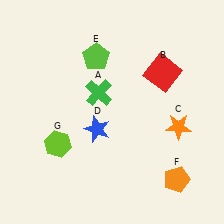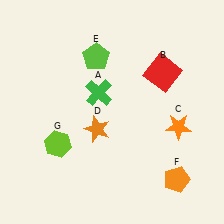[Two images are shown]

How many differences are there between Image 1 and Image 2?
There is 1 difference between the two images.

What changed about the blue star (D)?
In Image 1, D is blue. In Image 2, it changed to orange.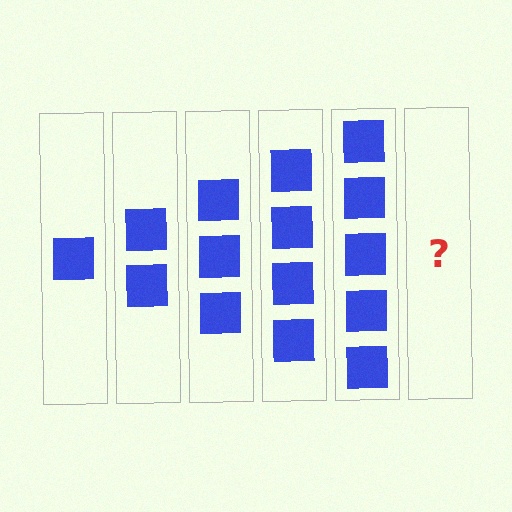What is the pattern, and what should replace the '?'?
The pattern is that each step adds one more square. The '?' should be 6 squares.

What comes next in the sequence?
The next element should be 6 squares.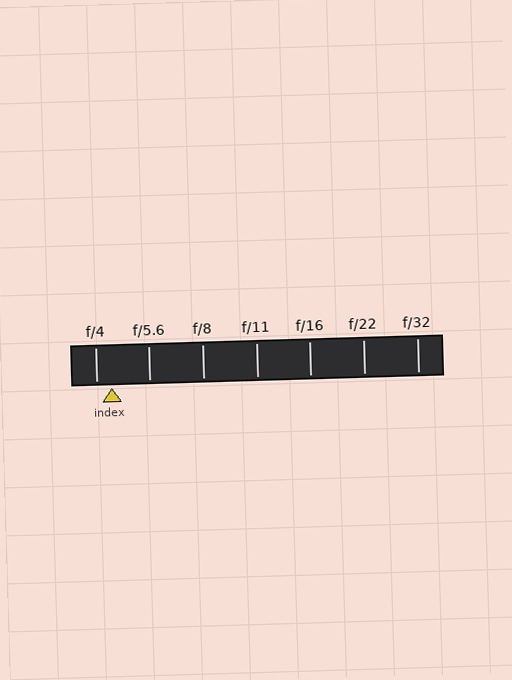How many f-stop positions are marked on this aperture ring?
There are 7 f-stop positions marked.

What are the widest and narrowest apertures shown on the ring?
The widest aperture shown is f/4 and the narrowest is f/32.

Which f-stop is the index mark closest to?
The index mark is closest to f/4.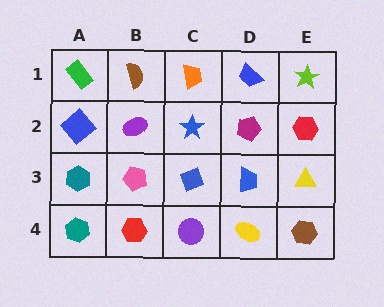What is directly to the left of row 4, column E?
A yellow ellipse.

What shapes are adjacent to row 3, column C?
A blue star (row 2, column C), a purple circle (row 4, column C), a pink pentagon (row 3, column B), a blue trapezoid (row 3, column D).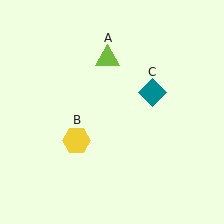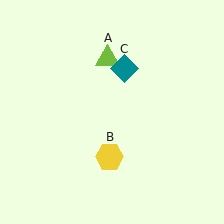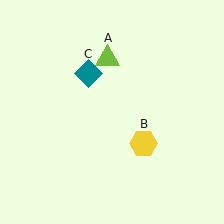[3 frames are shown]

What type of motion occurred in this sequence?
The yellow hexagon (object B), teal diamond (object C) rotated counterclockwise around the center of the scene.